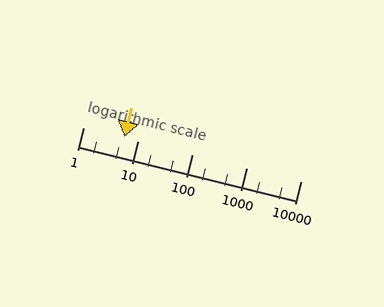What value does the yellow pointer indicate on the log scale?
The pointer indicates approximately 5.8.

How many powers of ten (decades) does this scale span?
The scale spans 4 decades, from 1 to 10000.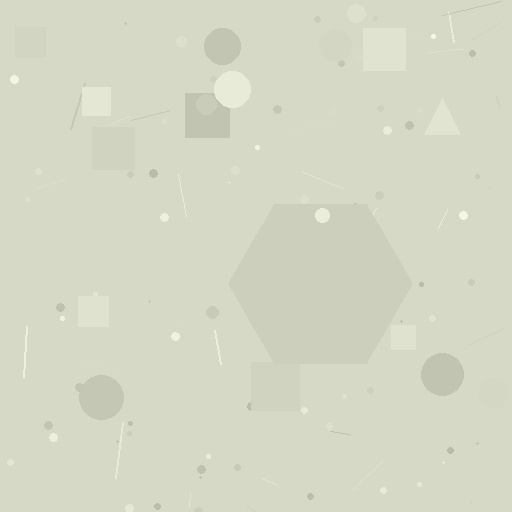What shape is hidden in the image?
A hexagon is hidden in the image.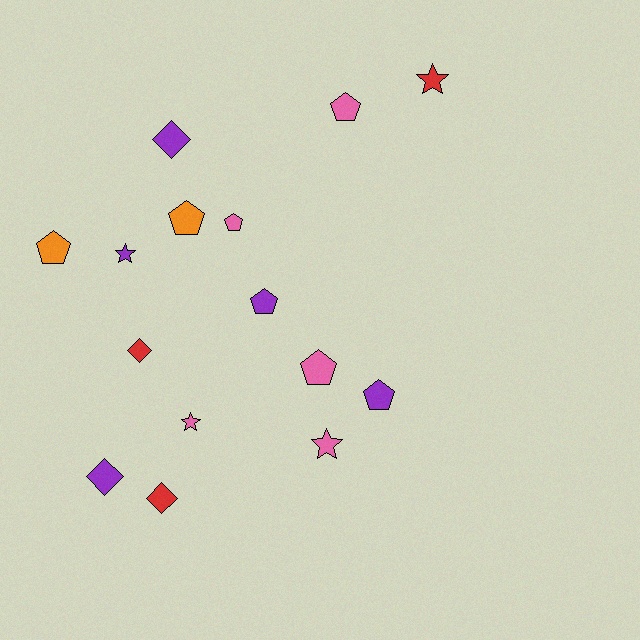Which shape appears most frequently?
Pentagon, with 7 objects.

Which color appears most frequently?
Pink, with 5 objects.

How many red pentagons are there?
There are no red pentagons.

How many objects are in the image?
There are 15 objects.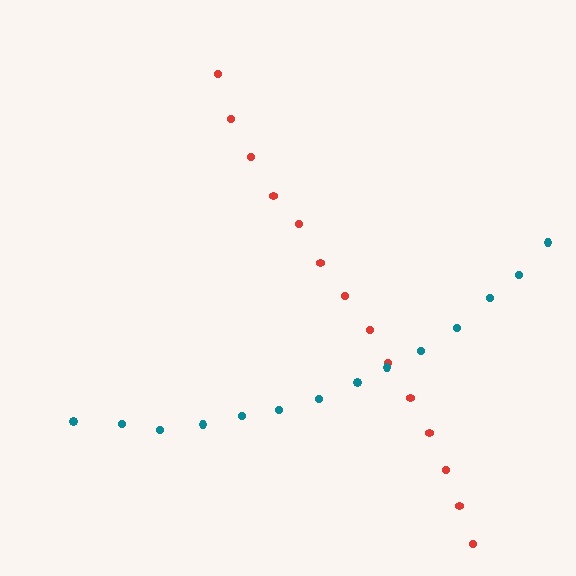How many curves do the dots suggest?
There are 2 distinct paths.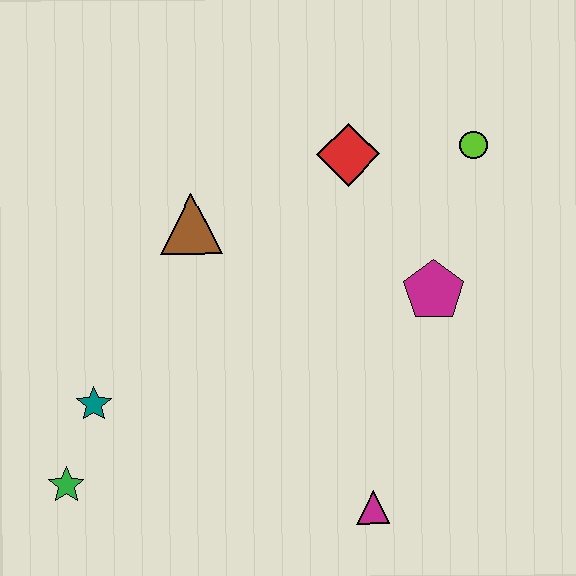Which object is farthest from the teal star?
The lime circle is farthest from the teal star.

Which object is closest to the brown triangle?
The red diamond is closest to the brown triangle.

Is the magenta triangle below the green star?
Yes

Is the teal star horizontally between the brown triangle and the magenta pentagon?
No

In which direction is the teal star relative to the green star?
The teal star is above the green star.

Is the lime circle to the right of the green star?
Yes